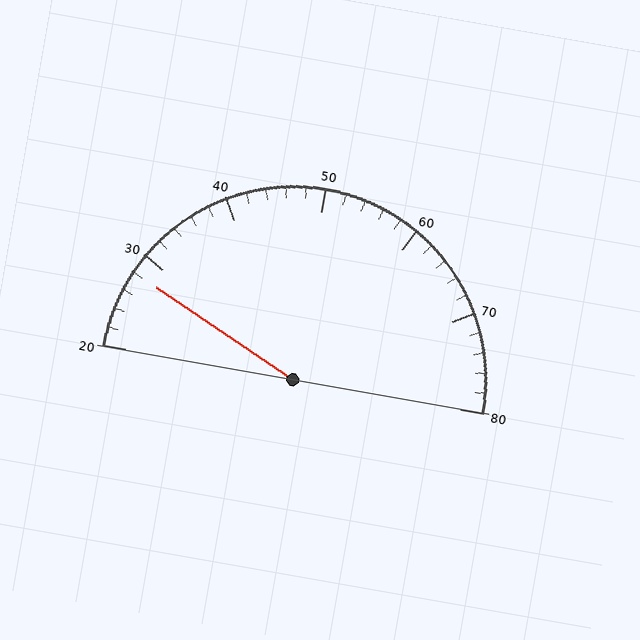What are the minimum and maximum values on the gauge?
The gauge ranges from 20 to 80.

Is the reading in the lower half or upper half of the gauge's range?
The reading is in the lower half of the range (20 to 80).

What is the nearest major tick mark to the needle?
The nearest major tick mark is 30.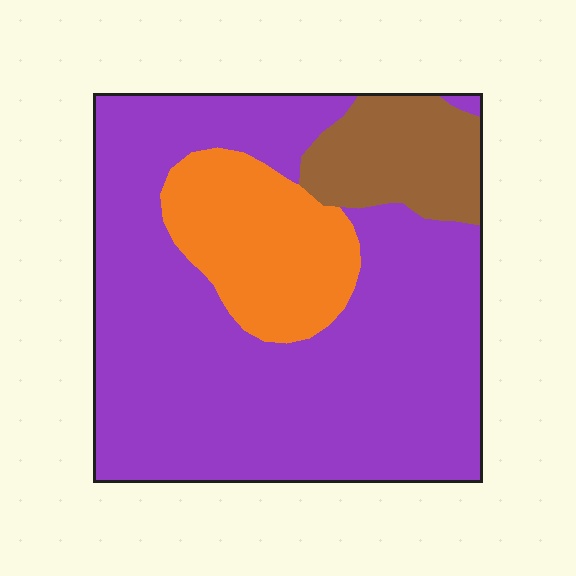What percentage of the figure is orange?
Orange takes up about one sixth (1/6) of the figure.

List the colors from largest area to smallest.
From largest to smallest: purple, orange, brown.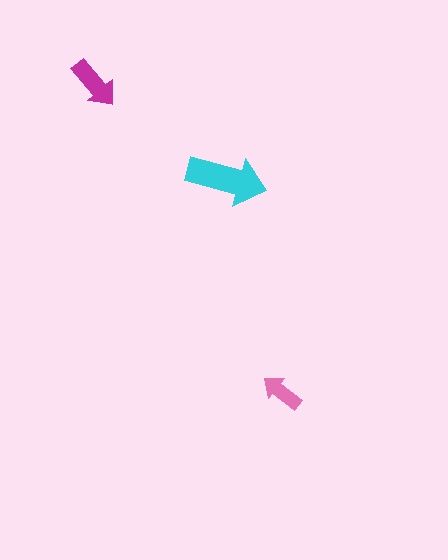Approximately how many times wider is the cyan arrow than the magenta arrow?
About 1.5 times wider.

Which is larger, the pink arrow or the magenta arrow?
The magenta one.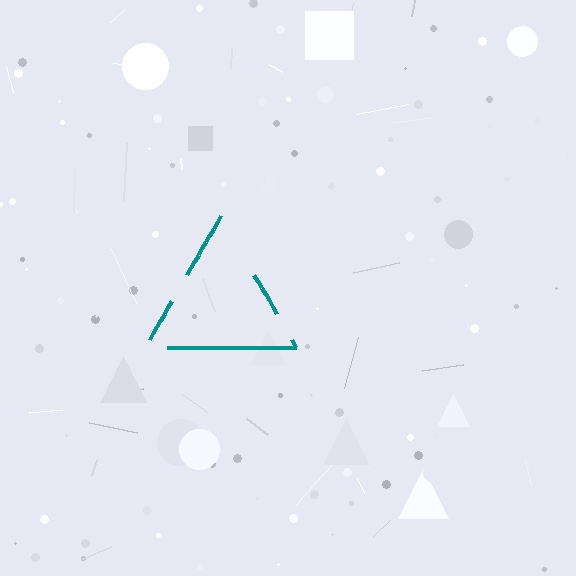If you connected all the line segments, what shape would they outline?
They would outline a triangle.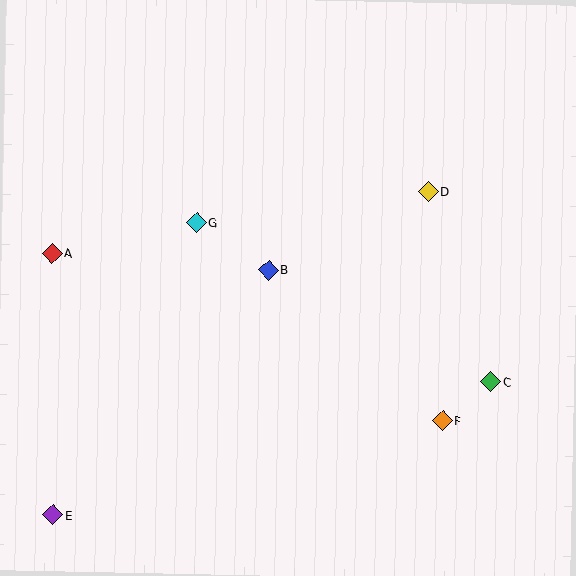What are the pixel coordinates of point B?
Point B is at (268, 270).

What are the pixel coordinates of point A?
Point A is at (52, 253).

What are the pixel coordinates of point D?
Point D is at (428, 191).